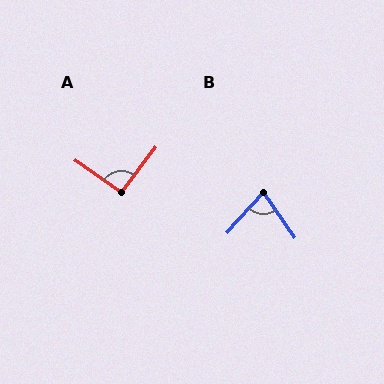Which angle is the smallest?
B, at approximately 77 degrees.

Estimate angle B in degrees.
Approximately 77 degrees.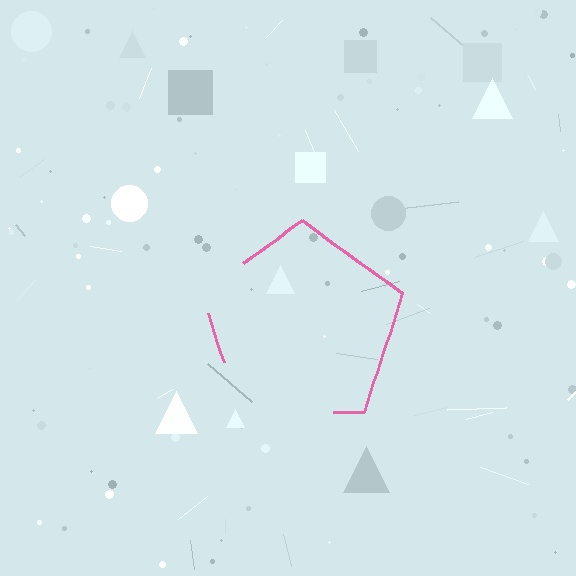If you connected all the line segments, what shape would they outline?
They would outline a pentagon.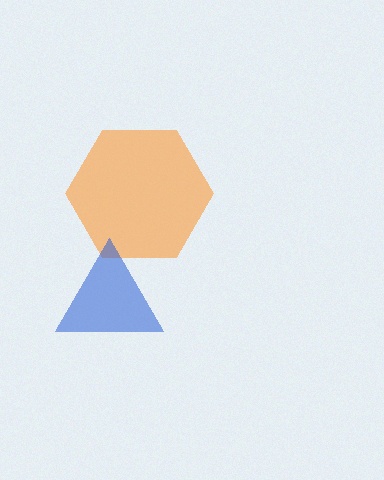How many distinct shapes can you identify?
There are 2 distinct shapes: an orange hexagon, a blue triangle.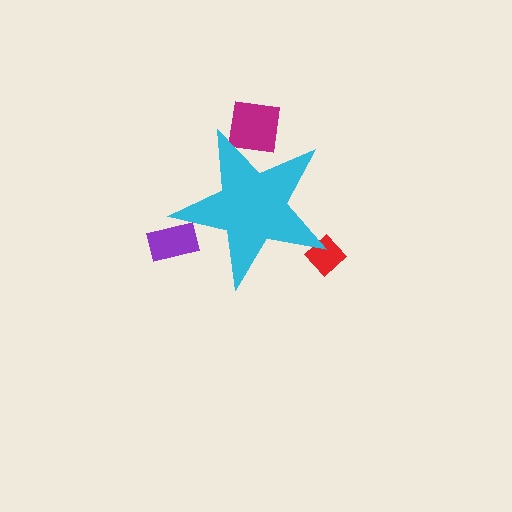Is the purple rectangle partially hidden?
Yes, the purple rectangle is partially hidden behind the cyan star.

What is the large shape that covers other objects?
A cyan star.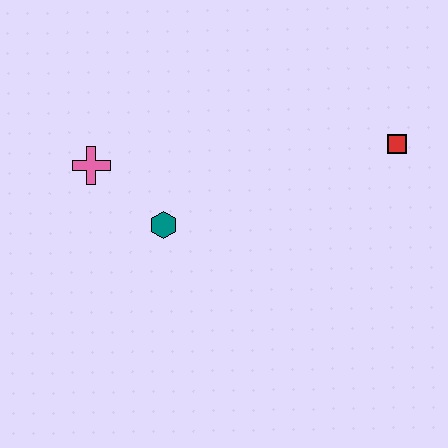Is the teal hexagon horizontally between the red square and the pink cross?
Yes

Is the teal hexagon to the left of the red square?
Yes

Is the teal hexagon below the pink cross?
Yes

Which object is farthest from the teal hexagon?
The red square is farthest from the teal hexagon.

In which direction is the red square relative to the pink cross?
The red square is to the right of the pink cross.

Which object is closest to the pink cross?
The teal hexagon is closest to the pink cross.